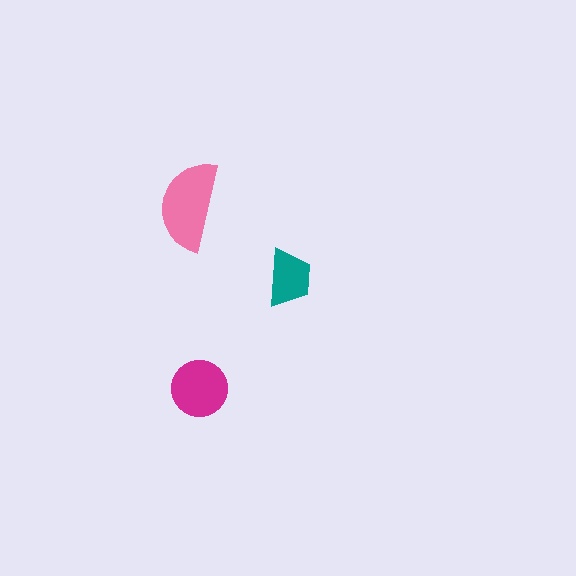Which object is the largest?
The pink semicircle.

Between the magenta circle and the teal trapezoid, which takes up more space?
The magenta circle.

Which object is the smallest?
The teal trapezoid.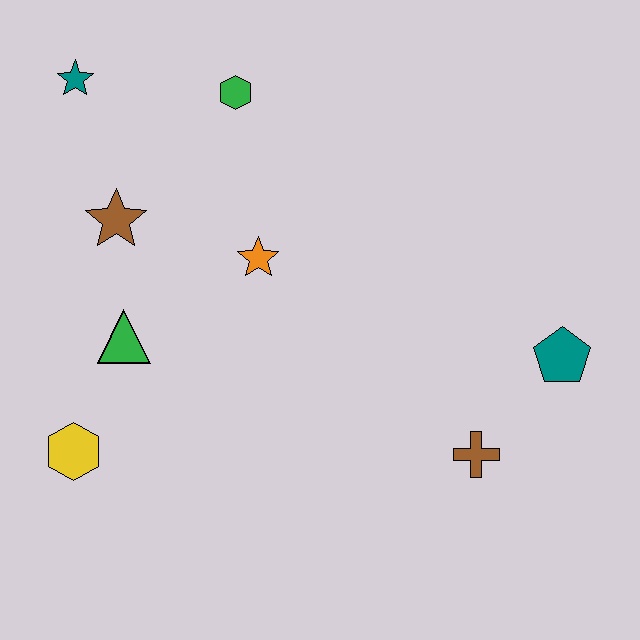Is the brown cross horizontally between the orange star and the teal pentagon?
Yes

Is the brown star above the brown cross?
Yes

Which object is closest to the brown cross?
The teal pentagon is closest to the brown cross.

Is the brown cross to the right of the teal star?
Yes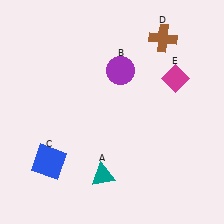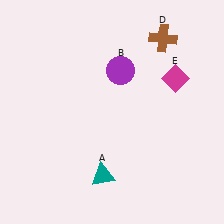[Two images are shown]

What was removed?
The blue square (C) was removed in Image 2.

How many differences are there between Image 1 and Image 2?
There is 1 difference between the two images.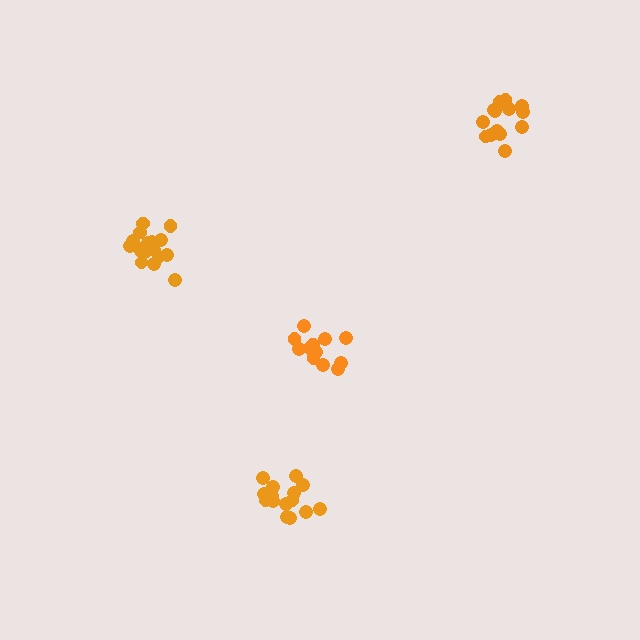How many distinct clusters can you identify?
There are 4 distinct clusters.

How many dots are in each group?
Group 1: 14 dots, Group 2: 15 dots, Group 3: 16 dots, Group 4: 17 dots (62 total).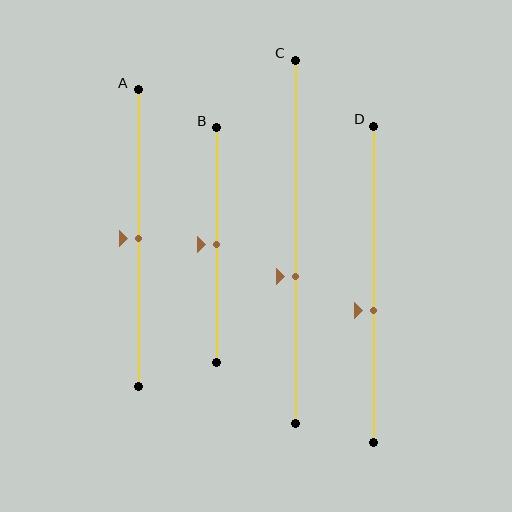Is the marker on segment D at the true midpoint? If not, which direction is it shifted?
No, the marker on segment D is shifted downward by about 8% of the segment length.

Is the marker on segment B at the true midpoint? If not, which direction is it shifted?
Yes, the marker on segment B is at the true midpoint.